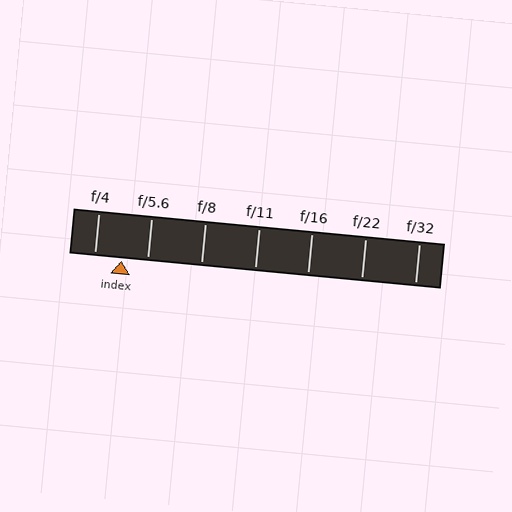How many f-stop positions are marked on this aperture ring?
There are 7 f-stop positions marked.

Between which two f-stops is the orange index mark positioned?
The index mark is between f/4 and f/5.6.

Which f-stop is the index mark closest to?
The index mark is closest to f/5.6.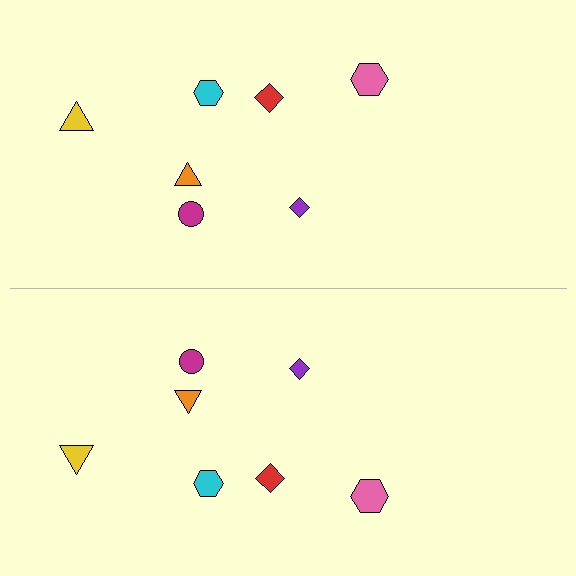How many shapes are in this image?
There are 14 shapes in this image.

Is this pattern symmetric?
Yes, this pattern has bilateral (reflection) symmetry.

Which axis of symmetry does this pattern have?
The pattern has a horizontal axis of symmetry running through the center of the image.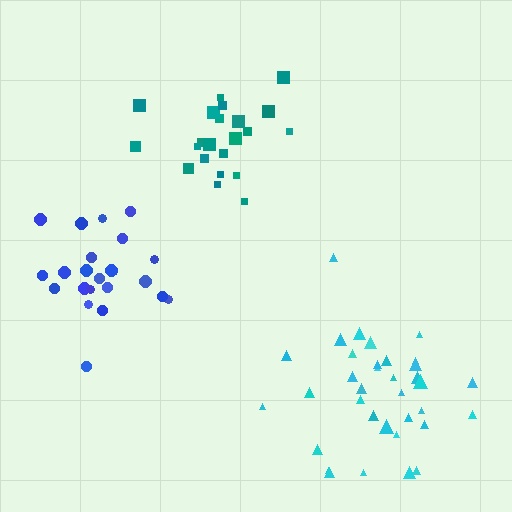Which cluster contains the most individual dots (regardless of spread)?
Cyan (35).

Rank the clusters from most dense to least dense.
teal, blue, cyan.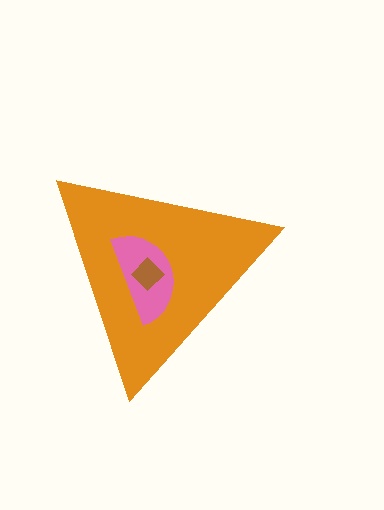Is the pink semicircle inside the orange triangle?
Yes.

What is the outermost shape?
The orange triangle.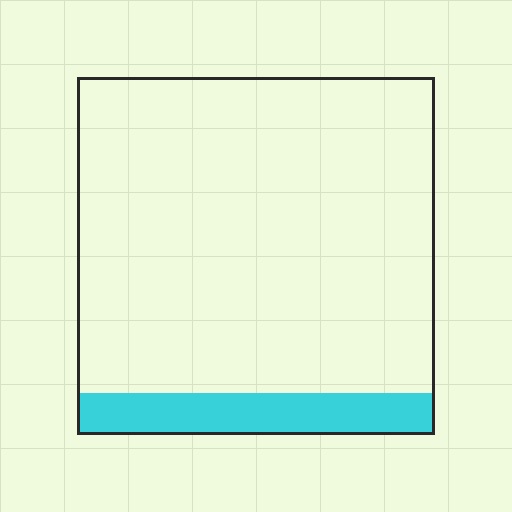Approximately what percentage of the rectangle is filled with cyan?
Approximately 10%.